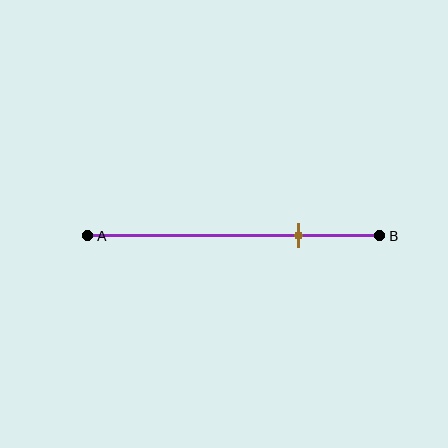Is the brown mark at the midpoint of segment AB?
No, the mark is at about 70% from A, not at the 50% midpoint.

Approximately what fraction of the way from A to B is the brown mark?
The brown mark is approximately 70% of the way from A to B.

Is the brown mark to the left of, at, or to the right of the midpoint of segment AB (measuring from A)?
The brown mark is to the right of the midpoint of segment AB.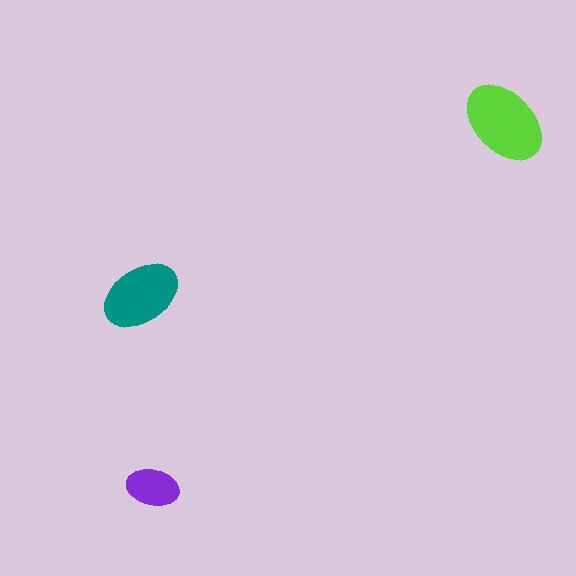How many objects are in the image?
There are 3 objects in the image.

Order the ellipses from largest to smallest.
the lime one, the teal one, the purple one.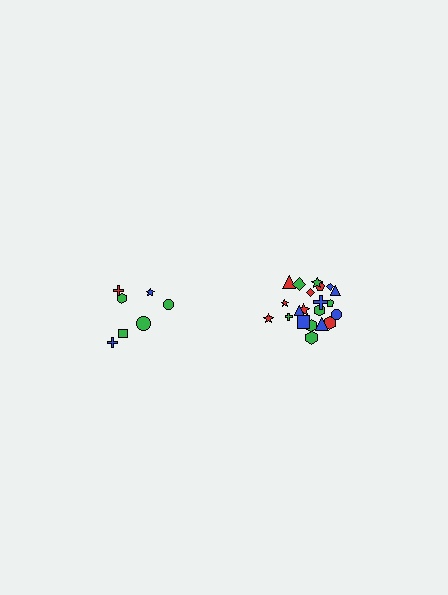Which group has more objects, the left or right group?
The right group.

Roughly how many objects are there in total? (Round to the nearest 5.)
Roughly 30 objects in total.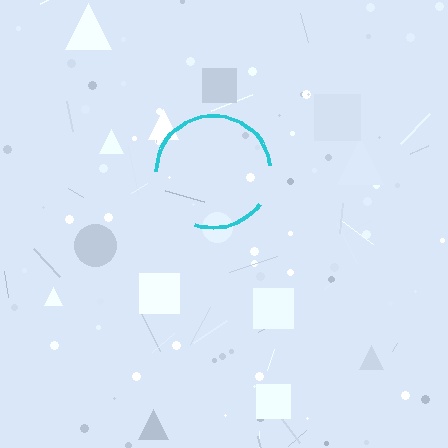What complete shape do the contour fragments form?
The contour fragments form a circle.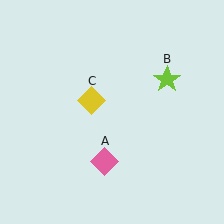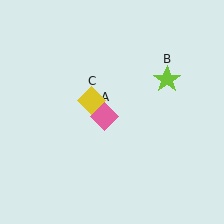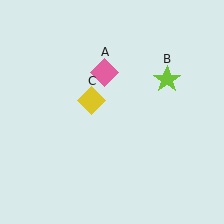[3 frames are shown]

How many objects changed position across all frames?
1 object changed position: pink diamond (object A).